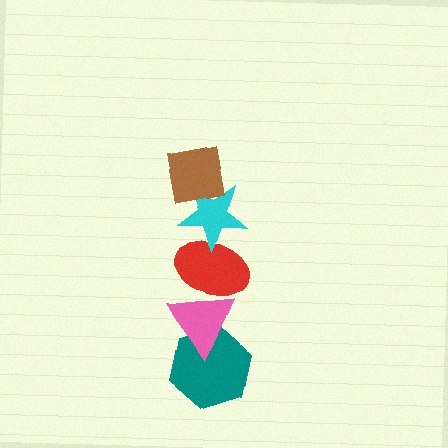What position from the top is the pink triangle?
The pink triangle is 4th from the top.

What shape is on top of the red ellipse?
The cyan star is on top of the red ellipse.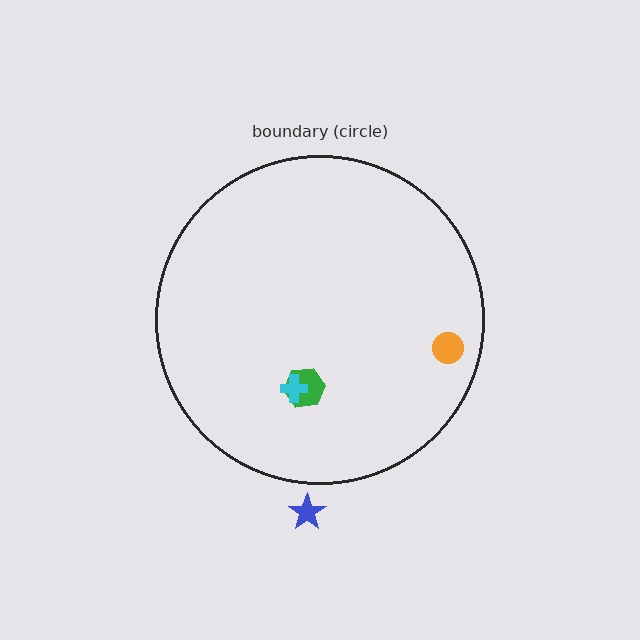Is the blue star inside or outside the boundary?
Outside.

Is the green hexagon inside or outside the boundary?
Inside.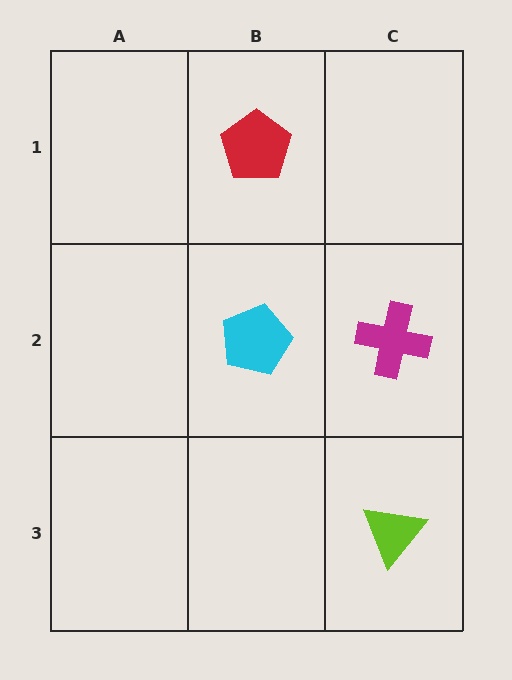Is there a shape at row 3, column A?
No, that cell is empty.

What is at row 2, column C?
A magenta cross.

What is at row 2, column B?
A cyan pentagon.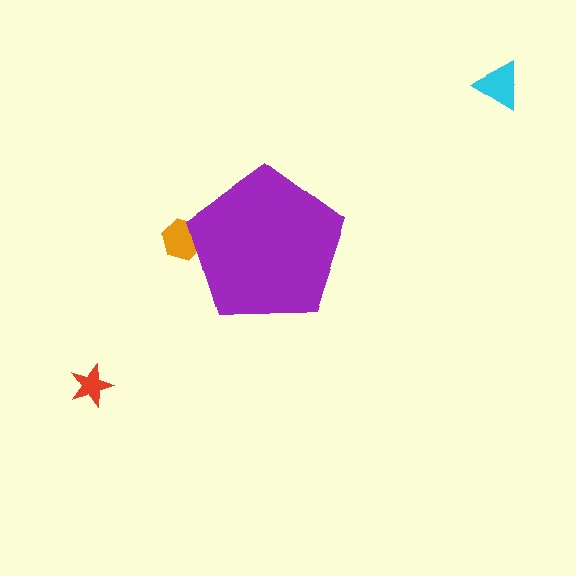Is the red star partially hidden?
No, the red star is fully visible.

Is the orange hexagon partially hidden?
Yes, the orange hexagon is partially hidden behind the purple pentagon.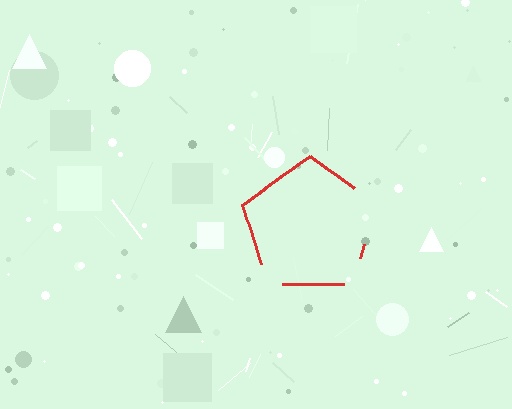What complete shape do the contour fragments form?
The contour fragments form a pentagon.